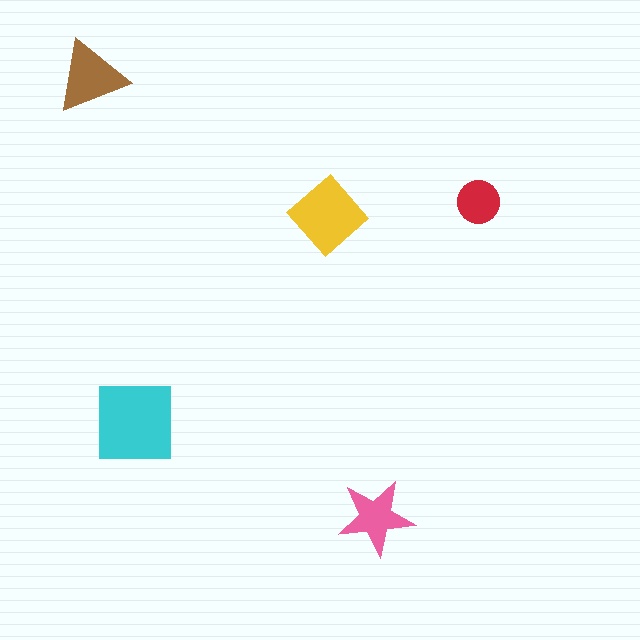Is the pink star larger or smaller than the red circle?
Larger.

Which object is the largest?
The cyan square.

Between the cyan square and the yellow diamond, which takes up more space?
The cyan square.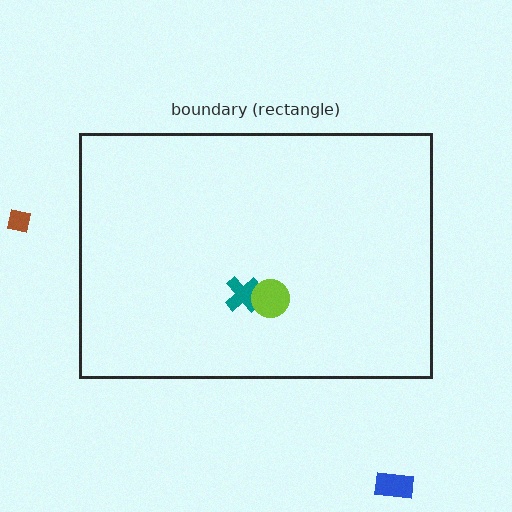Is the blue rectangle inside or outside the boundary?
Outside.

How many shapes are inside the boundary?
2 inside, 2 outside.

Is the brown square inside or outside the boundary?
Outside.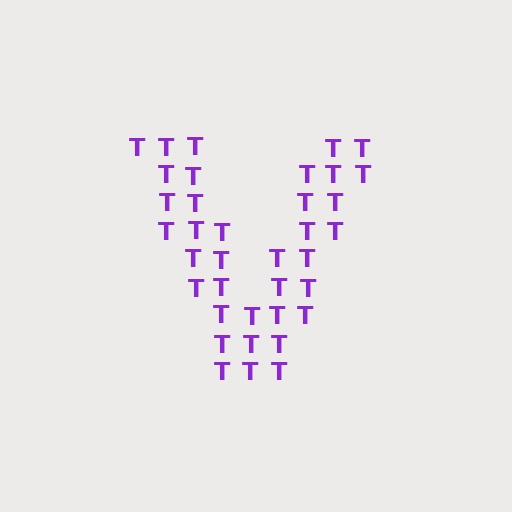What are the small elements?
The small elements are letter T's.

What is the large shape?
The large shape is the letter V.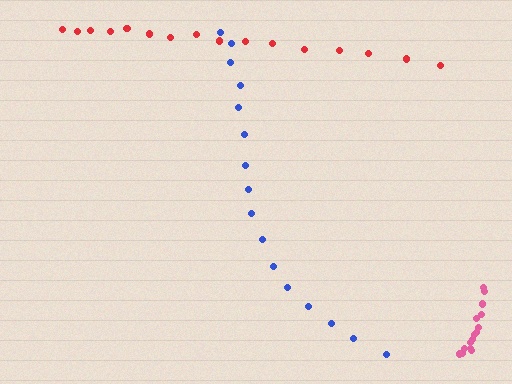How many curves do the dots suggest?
There are 3 distinct paths.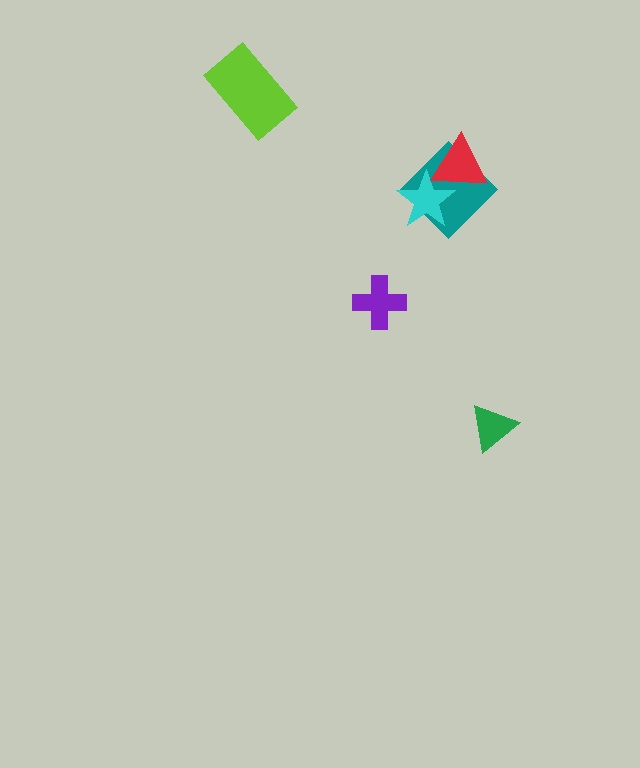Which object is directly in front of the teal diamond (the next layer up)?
The cyan star is directly in front of the teal diamond.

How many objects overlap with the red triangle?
2 objects overlap with the red triangle.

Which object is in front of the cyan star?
The red triangle is in front of the cyan star.